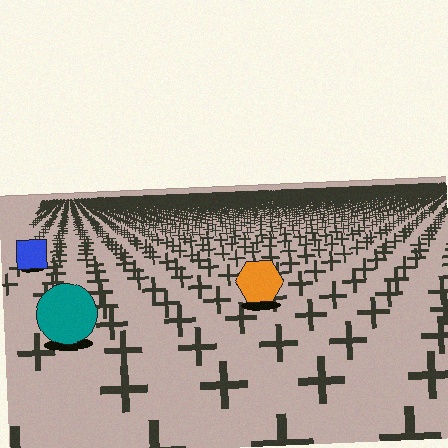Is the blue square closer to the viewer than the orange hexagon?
No. The orange hexagon is closer — you can tell from the texture gradient: the ground texture is coarser near it.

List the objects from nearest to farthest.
From nearest to farthest: the teal circle, the orange hexagon, the blue square.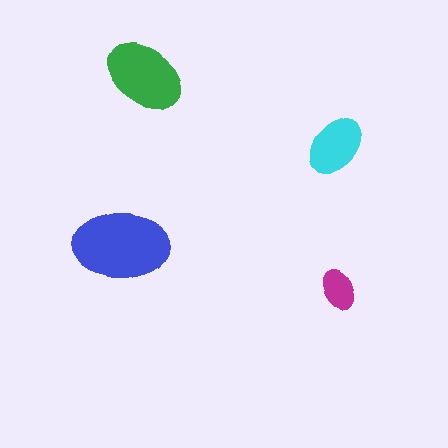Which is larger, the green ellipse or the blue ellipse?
The blue one.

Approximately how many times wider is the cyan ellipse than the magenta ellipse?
About 1.5 times wider.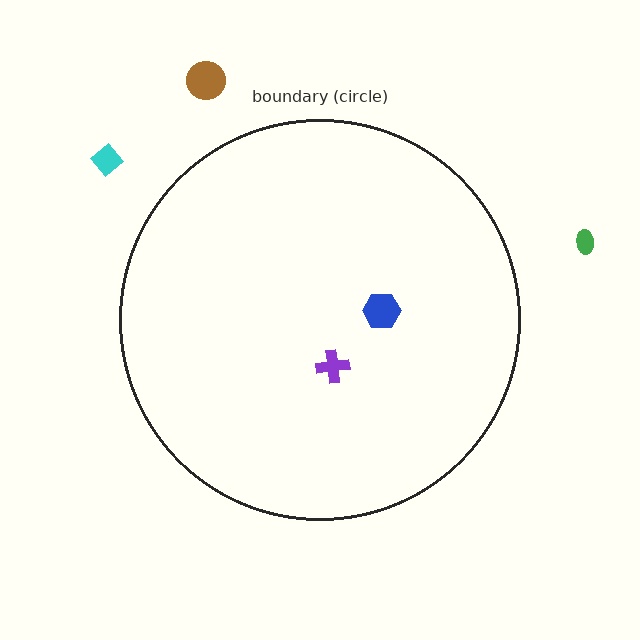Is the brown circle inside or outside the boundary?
Outside.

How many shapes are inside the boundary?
2 inside, 3 outside.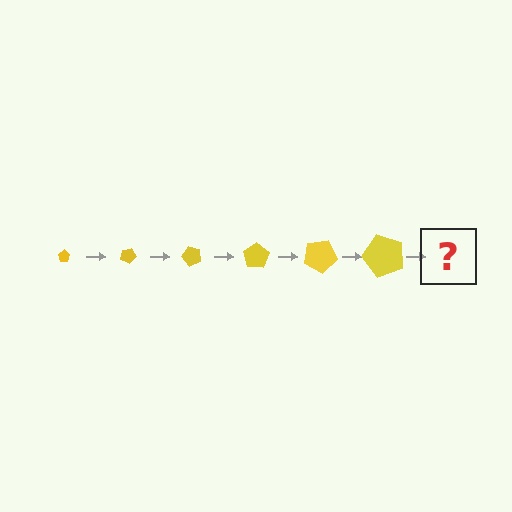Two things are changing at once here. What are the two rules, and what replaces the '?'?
The two rules are that the pentagon grows larger each step and it rotates 25 degrees each step. The '?' should be a pentagon, larger than the previous one and rotated 150 degrees from the start.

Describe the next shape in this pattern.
It should be a pentagon, larger than the previous one and rotated 150 degrees from the start.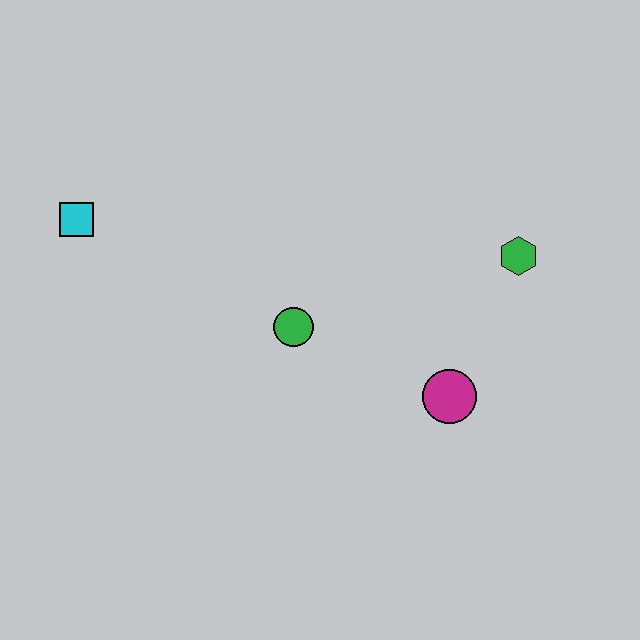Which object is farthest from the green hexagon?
The cyan square is farthest from the green hexagon.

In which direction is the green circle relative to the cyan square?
The green circle is to the right of the cyan square.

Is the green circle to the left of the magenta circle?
Yes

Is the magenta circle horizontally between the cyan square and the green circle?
No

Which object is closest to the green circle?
The magenta circle is closest to the green circle.